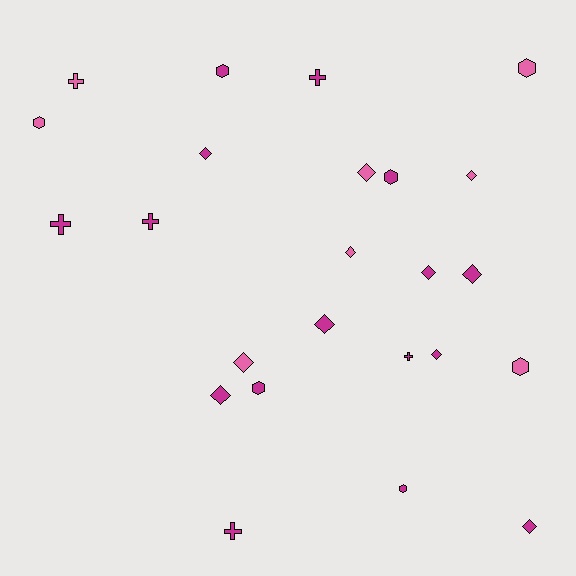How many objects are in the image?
There are 24 objects.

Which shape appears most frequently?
Diamond, with 11 objects.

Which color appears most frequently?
Magenta, with 16 objects.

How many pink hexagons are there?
There are 3 pink hexagons.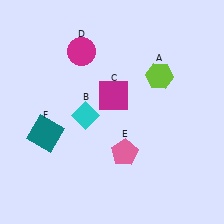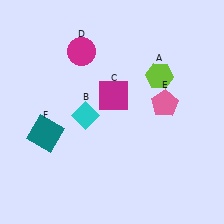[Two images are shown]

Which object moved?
The pink pentagon (E) moved up.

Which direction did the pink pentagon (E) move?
The pink pentagon (E) moved up.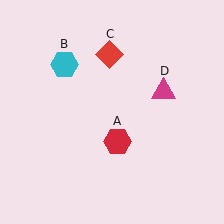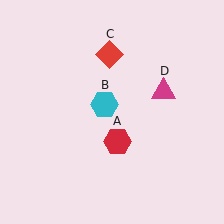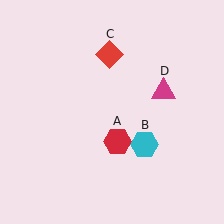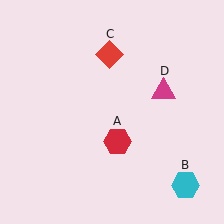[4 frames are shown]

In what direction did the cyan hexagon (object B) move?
The cyan hexagon (object B) moved down and to the right.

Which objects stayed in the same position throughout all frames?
Red hexagon (object A) and red diamond (object C) and magenta triangle (object D) remained stationary.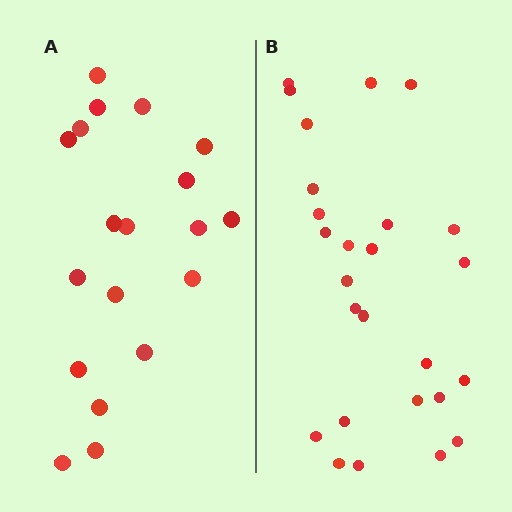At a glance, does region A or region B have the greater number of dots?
Region B (the right region) has more dots.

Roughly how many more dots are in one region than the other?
Region B has roughly 8 or so more dots than region A.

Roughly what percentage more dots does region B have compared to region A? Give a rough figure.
About 35% more.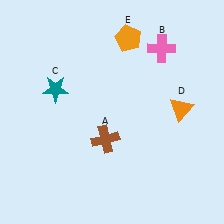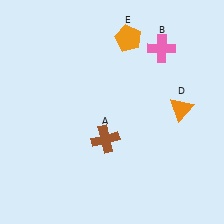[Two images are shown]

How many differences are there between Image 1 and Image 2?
There is 1 difference between the two images.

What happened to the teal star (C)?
The teal star (C) was removed in Image 2. It was in the top-left area of Image 1.